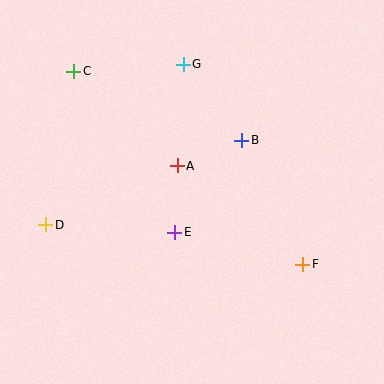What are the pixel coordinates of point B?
Point B is at (242, 140).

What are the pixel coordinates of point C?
Point C is at (74, 71).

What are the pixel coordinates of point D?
Point D is at (46, 225).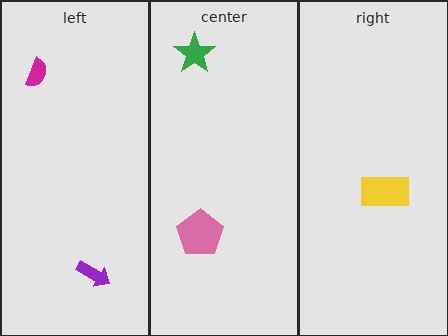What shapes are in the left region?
The magenta semicircle, the purple arrow.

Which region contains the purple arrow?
The left region.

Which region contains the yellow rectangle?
The right region.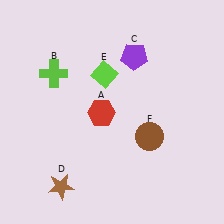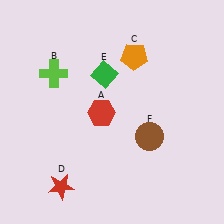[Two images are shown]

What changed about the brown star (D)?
In Image 1, D is brown. In Image 2, it changed to red.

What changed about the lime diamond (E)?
In Image 1, E is lime. In Image 2, it changed to green.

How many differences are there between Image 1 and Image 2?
There are 3 differences between the two images.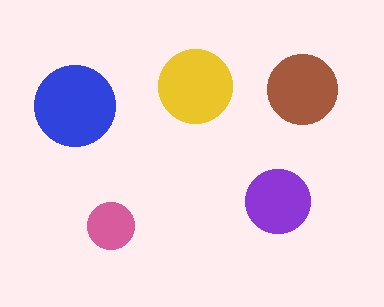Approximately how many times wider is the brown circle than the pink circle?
About 1.5 times wider.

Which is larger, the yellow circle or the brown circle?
The yellow one.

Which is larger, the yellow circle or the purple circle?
The yellow one.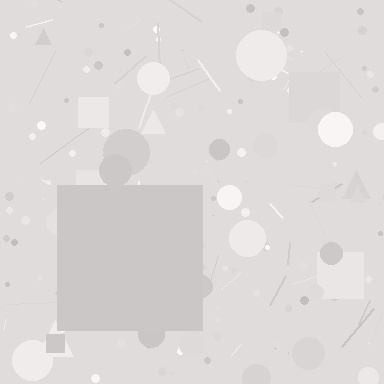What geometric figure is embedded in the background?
A square is embedded in the background.